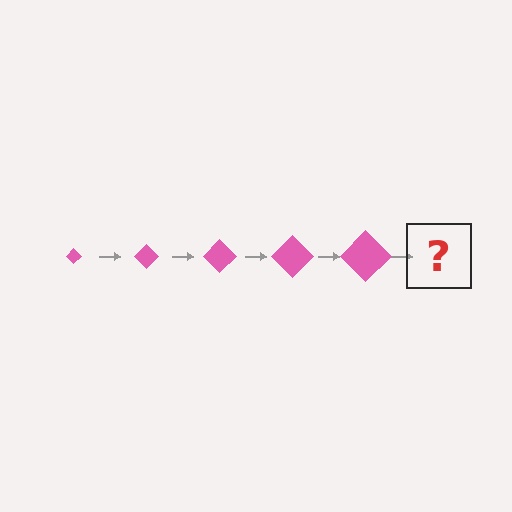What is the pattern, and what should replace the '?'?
The pattern is that the diamond gets progressively larger each step. The '?' should be a pink diamond, larger than the previous one.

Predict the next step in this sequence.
The next step is a pink diamond, larger than the previous one.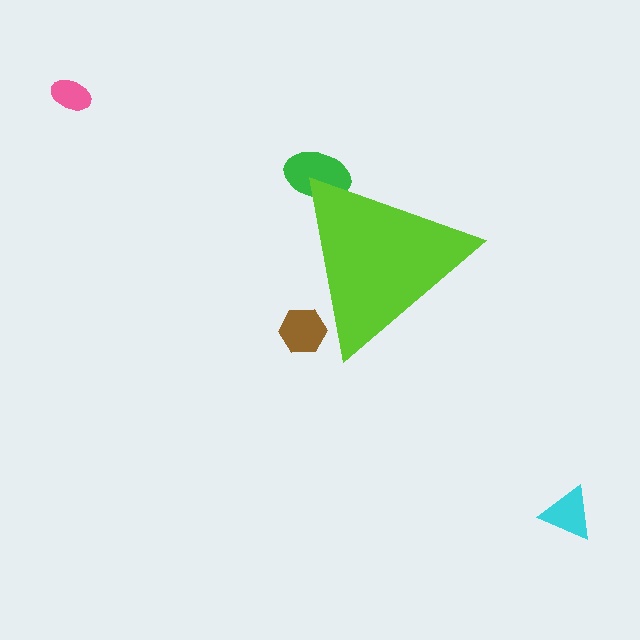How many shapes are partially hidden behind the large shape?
2 shapes are partially hidden.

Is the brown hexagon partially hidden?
Yes, the brown hexagon is partially hidden behind the lime triangle.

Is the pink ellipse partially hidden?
No, the pink ellipse is fully visible.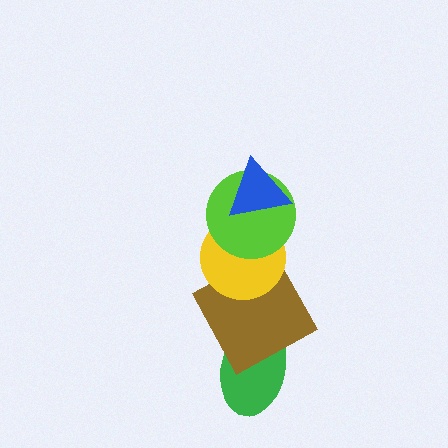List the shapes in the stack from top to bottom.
From top to bottom: the blue triangle, the lime circle, the yellow circle, the brown square, the green ellipse.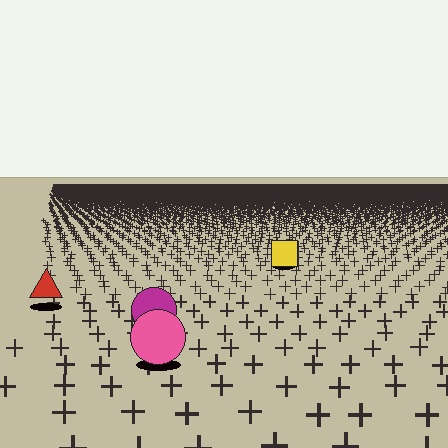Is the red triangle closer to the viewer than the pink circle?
No. The pink circle is closer — you can tell from the texture gradient: the ground texture is coarser near it.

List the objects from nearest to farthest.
From nearest to farthest: the pink circle, the magenta circle, the red triangle, the yellow square.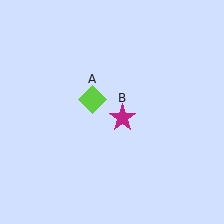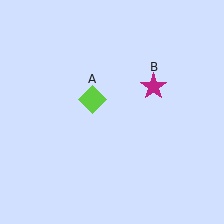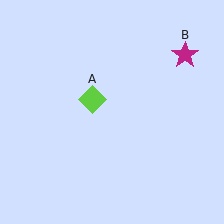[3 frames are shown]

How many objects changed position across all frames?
1 object changed position: magenta star (object B).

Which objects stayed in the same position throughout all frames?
Lime diamond (object A) remained stationary.